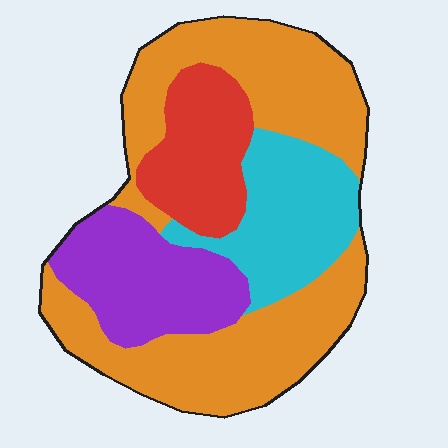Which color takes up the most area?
Orange, at roughly 50%.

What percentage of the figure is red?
Red covers around 15% of the figure.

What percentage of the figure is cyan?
Cyan covers about 20% of the figure.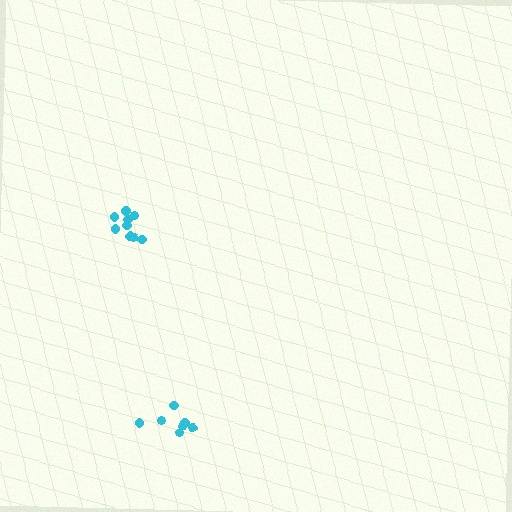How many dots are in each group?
Group 1: 9 dots, Group 2: 7 dots (16 total).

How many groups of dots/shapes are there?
There are 2 groups.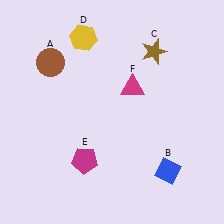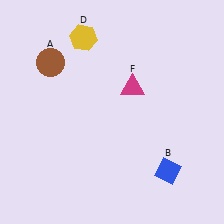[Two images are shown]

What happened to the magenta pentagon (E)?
The magenta pentagon (E) was removed in Image 2. It was in the bottom-left area of Image 1.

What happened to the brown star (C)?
The brown star (C) was removed in Image 2. It was in the top-right area of Image 1.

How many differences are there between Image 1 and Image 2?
There are 2 differences between the two images.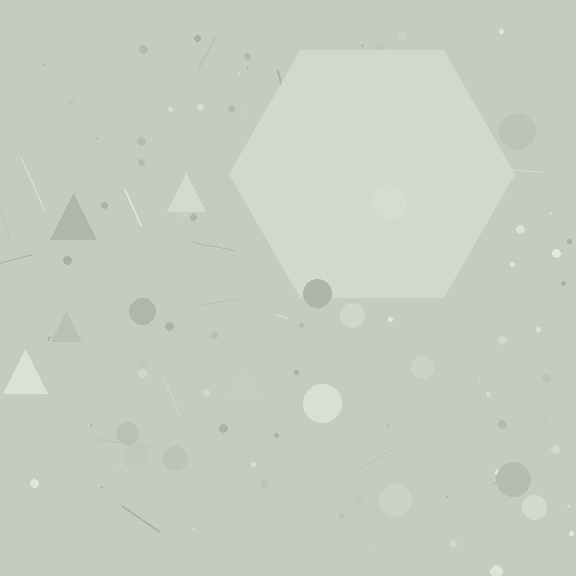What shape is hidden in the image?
A hexagon is hidden in the image.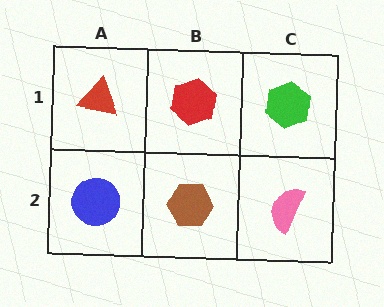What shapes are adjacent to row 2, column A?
A red triangle (row 1, column A), a brown hexagon (row 2, column B).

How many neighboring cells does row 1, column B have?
3.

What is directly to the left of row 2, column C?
A brown hexagon.